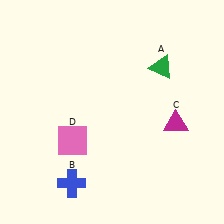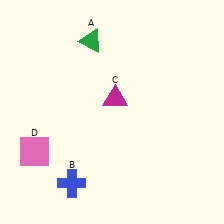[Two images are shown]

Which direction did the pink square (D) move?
The pink square (D) moved left.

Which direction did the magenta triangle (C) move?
The magenta triangle (C) moved left.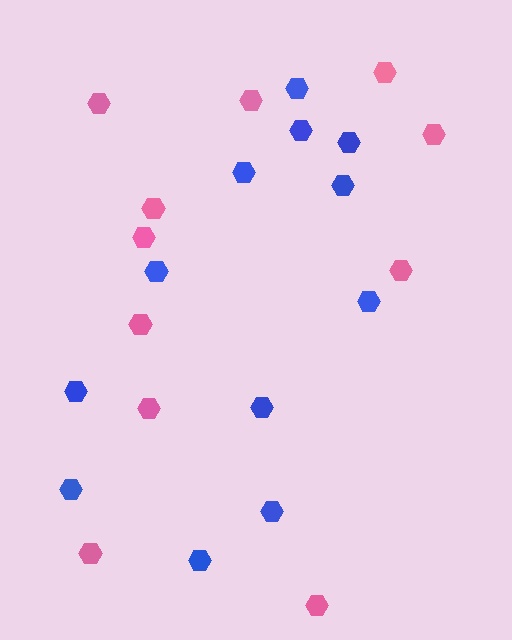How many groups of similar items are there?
There are 2 groups: one group of blue hexagons (12) and one group of pink hexagons (11).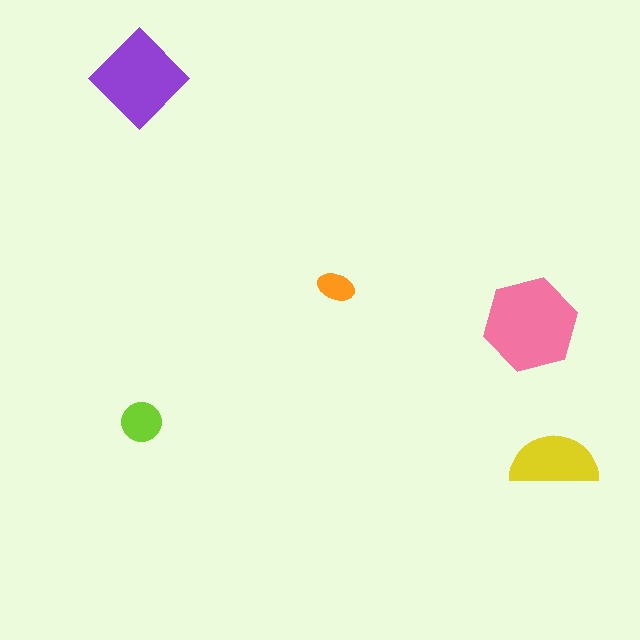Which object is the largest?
The pink hexagon.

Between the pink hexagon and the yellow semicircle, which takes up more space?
The pink hexagon.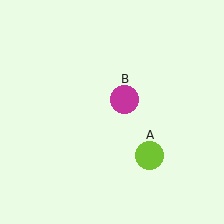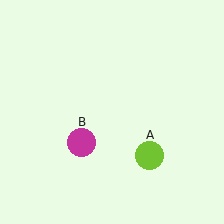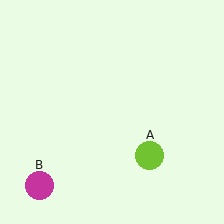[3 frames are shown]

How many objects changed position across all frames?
1 object changed position: magenta circle (object B).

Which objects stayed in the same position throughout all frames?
Lime circle (object A) remained stationary.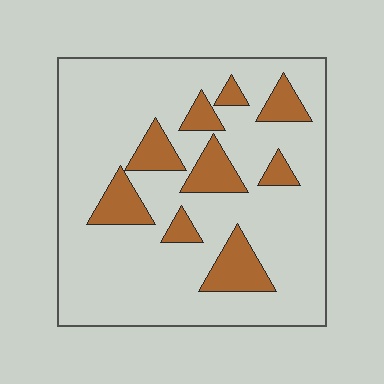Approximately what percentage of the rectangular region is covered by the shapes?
Approximately 20%.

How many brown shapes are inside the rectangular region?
9.